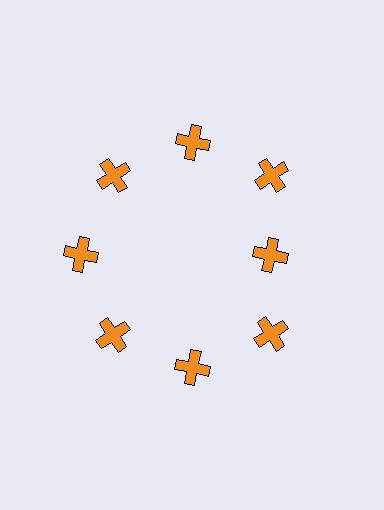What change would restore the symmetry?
The symmetry would be restored by moving it outward, back onto the ring so that all 8 crosses sit at equal angles and equal distance from the center.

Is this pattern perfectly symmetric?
No. The 8 orange crosses are arranged in a ring, but one element near the 3 o'clock position is pulled inward toward the center, breaking the 8-fold rotational symmetry.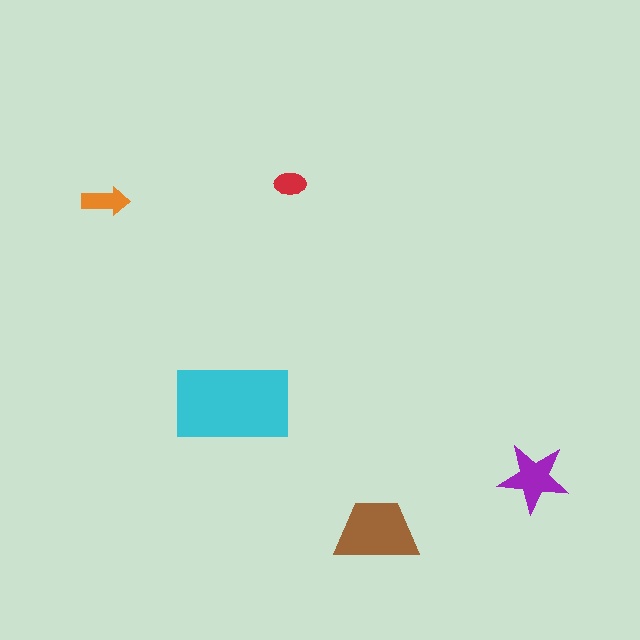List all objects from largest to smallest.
The cyan rectangle, the brown trapezoid, the purple star, the orange arrow, the red ellipse.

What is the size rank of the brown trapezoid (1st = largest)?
2nd.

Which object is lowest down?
The brown trapezoid is bottommost.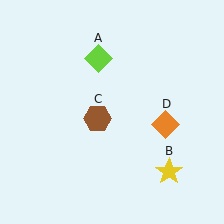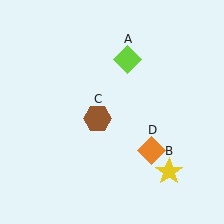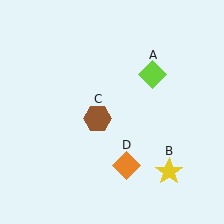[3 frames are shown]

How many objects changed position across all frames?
2 objects changed position: lime diamond (object A), orange diamond (object D).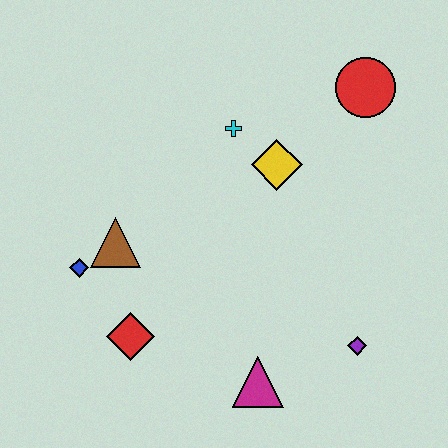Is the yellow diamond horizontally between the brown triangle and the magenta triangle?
No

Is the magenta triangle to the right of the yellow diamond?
No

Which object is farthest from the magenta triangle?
The red circle is farthest from the magenta triangle.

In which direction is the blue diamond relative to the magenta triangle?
The blue diamond is to the left of the magenta triangle.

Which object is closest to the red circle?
The yellow diamond is closest to the red circle.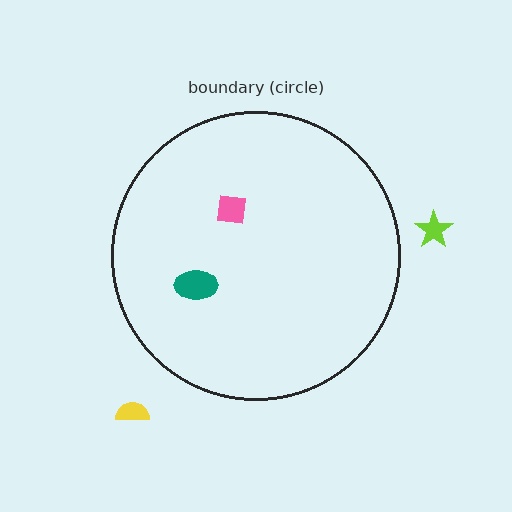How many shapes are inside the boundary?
2 inside, 2 outside.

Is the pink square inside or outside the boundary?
Inside.